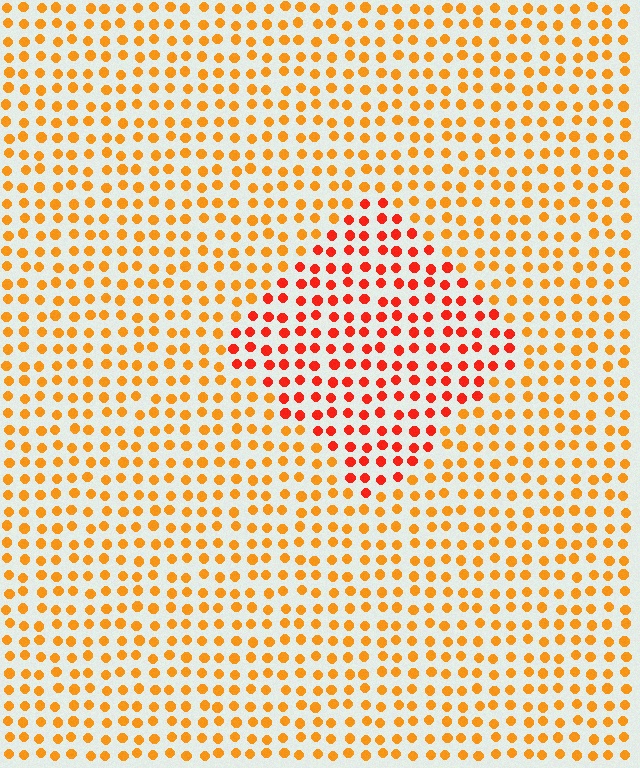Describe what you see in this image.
The image is filled with small orange elements in a uniform arrangement. A diamond-shaped region is visible where the elements are tinted to a slightly different hue, forming a subtle color boundary.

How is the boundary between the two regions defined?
The boundary is defined purely by a slight shift in hue (about 31 degrees). Spacing, size, and orientation are identical on both sides.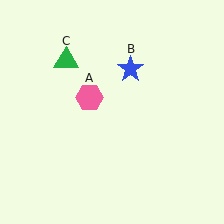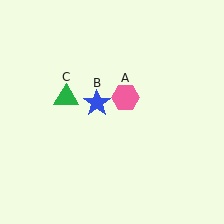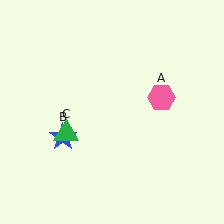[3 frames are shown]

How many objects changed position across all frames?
3 objects changed position: pink hexagon (object A), blue star (object B), green triangle (object C).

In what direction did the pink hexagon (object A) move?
The pink hexagon (object A) moved right.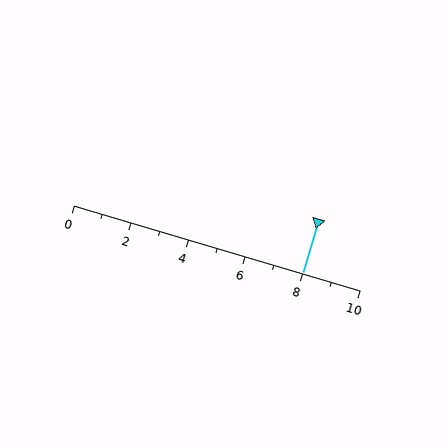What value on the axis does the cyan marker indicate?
The marker indicates approximately 8.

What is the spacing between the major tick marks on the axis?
The major ticks are spaced 2 apart.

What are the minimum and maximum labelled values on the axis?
The axis runs from 0 to 10.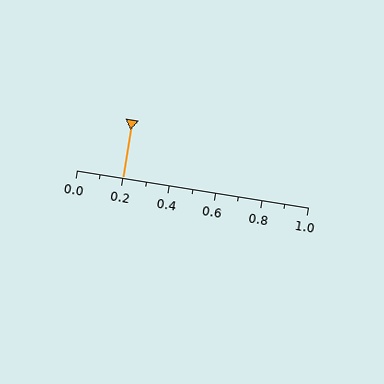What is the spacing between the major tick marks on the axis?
The major ticks are spaced 0.2 apart.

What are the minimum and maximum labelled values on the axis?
The axis runs from 0.0 to 1.0.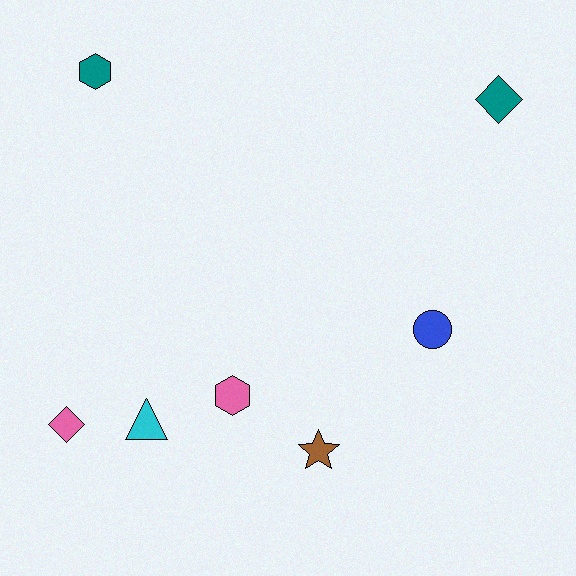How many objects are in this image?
There are 7 objects.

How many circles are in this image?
There is 1 circle.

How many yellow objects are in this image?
There are no yellow objects.